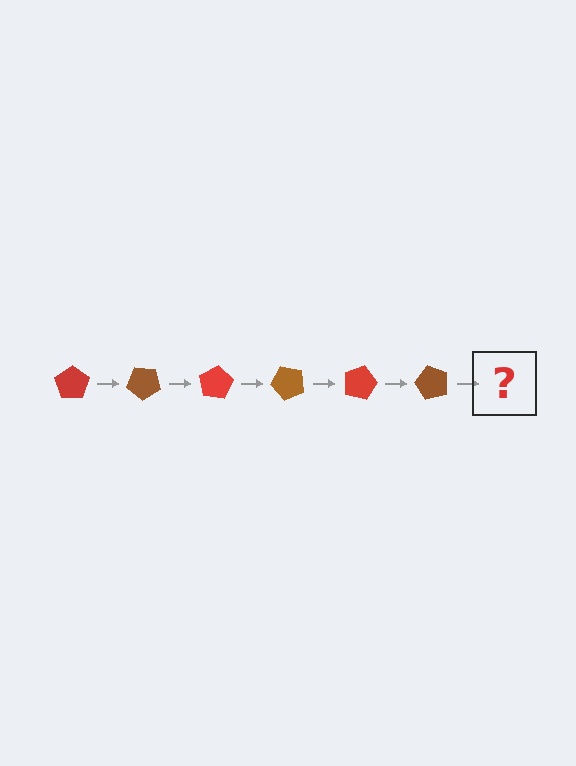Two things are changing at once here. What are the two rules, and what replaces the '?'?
The two rules are that it rotates 40 degrees each step and the color cycles through red and brown. The '?' should be a red pentagon, rotated 240 degrees from the start.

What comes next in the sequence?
The next element should be a red pentagon, rotated 240 degrees from the start.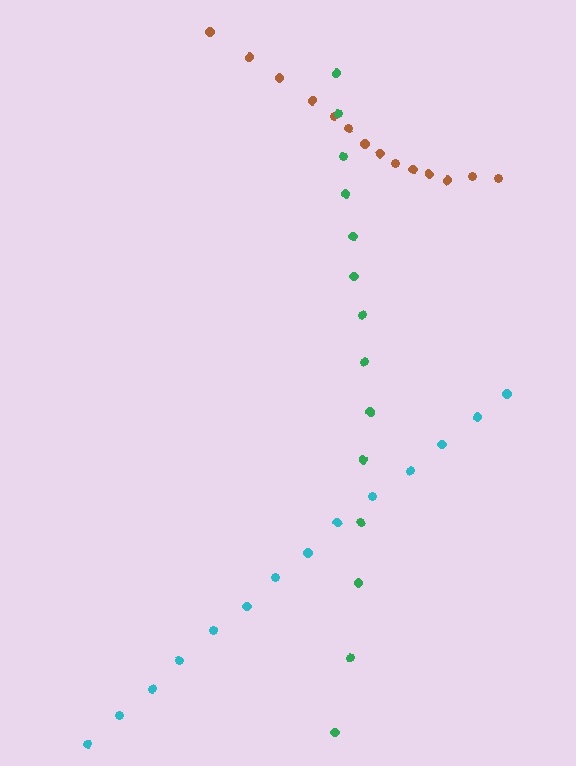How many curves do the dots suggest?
There are 3 distinct paths.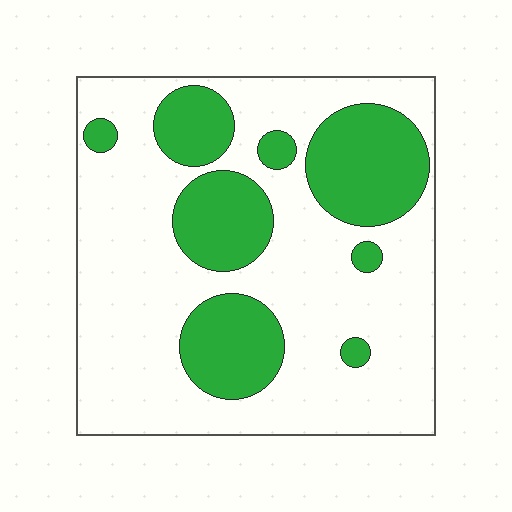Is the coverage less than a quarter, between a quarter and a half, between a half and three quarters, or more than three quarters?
Between a quarter and a half.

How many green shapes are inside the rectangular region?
8.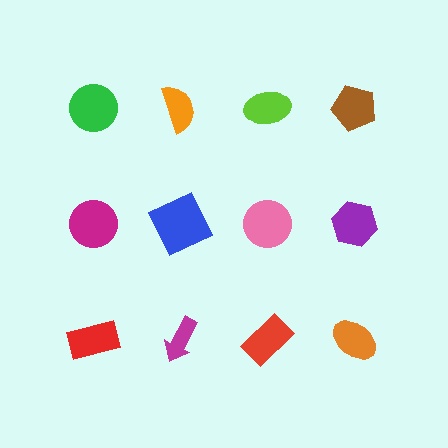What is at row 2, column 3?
A pink circle.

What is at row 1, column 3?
A lime ellipse.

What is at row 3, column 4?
An orange ellipse.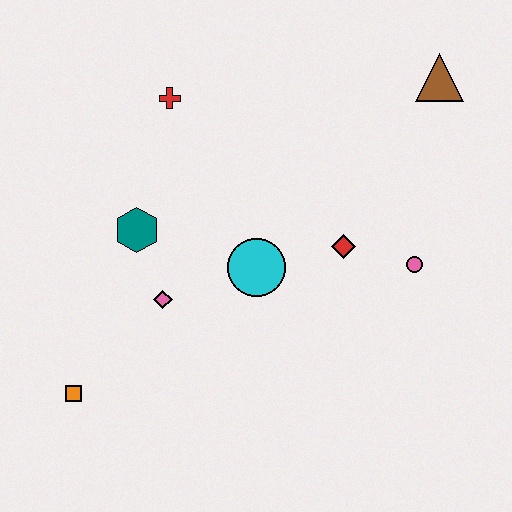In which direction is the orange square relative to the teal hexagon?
The orange square is below the teal hexagon.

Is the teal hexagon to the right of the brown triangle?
No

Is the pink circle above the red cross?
No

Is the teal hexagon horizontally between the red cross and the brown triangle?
No